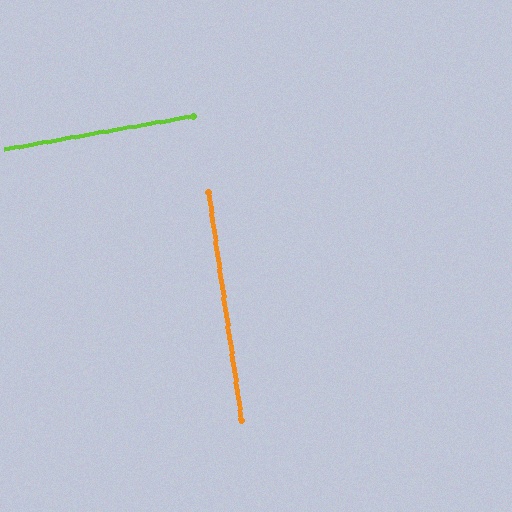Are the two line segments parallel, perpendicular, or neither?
Perpendicular — they meet at approximately 88°.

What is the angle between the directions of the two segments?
Approximately 88 degrees.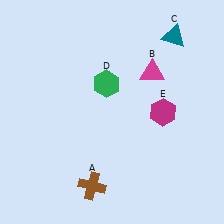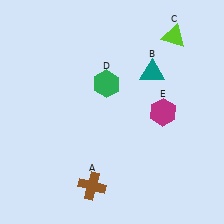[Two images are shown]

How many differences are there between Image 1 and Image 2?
There are 2 differences between the two images.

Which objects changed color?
B changed from magenta to teal. C changed from teal to lime.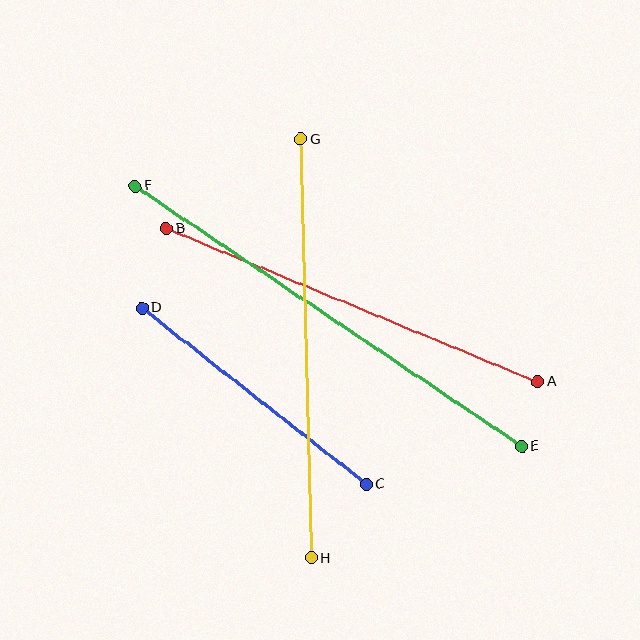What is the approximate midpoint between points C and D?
The midpoint is at approximately (254, 396) pixels.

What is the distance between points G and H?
The distance is approximately 419 pixels.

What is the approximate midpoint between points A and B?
The midpoint is at approximately (352, 305) pixels.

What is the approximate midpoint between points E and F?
The midpoint is at approximately (328, 316) pixels.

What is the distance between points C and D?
The distance is approximately 286 pixels.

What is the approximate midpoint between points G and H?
The midpoint is at approximately (306, 349) pixels.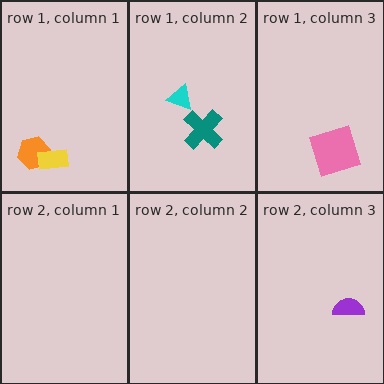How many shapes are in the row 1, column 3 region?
1.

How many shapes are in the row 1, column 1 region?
2.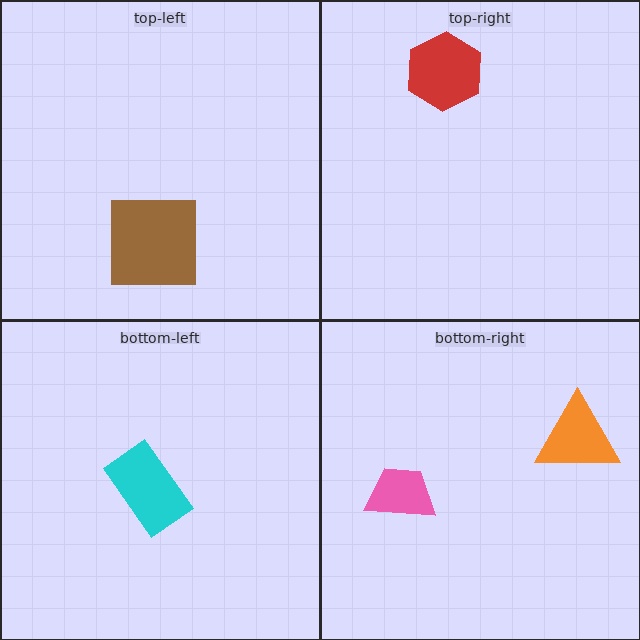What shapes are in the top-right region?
The red hexagon.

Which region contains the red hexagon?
The top-right region.